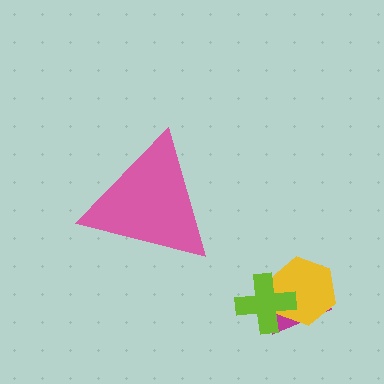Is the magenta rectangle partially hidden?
No, the magenta rectangle is fully visible.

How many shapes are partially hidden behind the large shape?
0 shapes are partially hidden.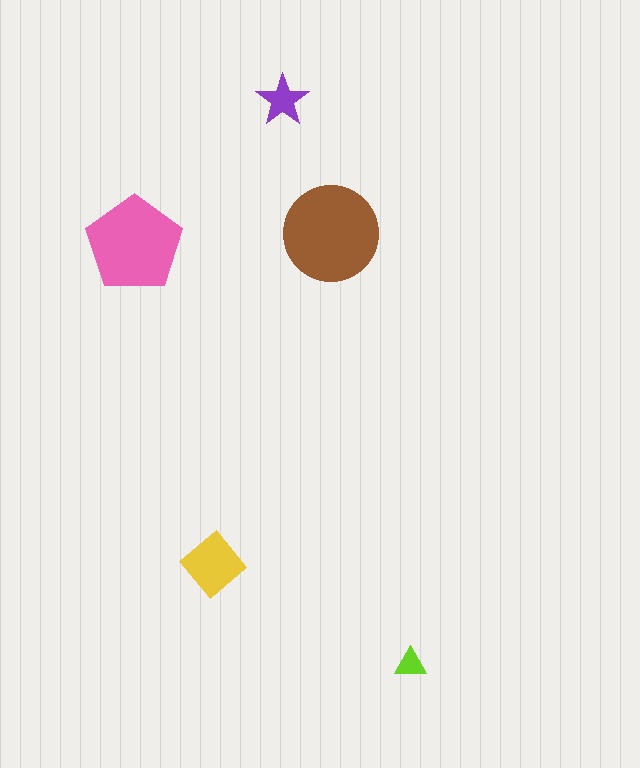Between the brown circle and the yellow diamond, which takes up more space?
The brown circle.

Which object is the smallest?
The lime triangle.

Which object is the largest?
The brown circle.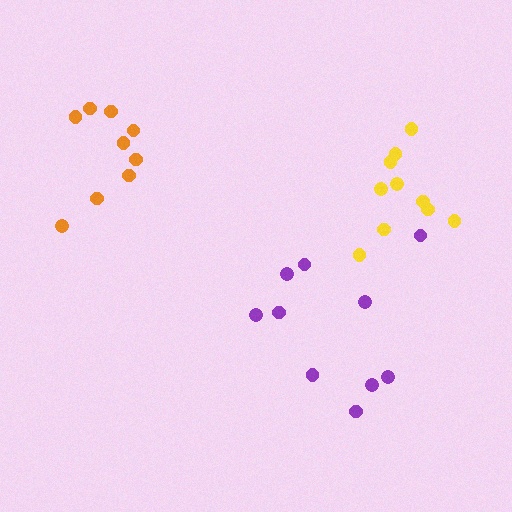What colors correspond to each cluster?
The clusters are colored: purple, orange, yellow.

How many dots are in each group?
Group 1: 10 dots, Group 2: 9 dots, Group 3: 10 dots (29 total).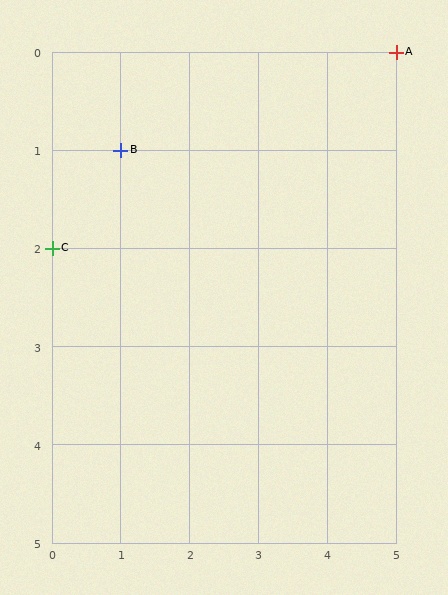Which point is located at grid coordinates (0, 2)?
Point C is at (0, 2).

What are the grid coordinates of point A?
Point A is at grid coordinates (5, 0).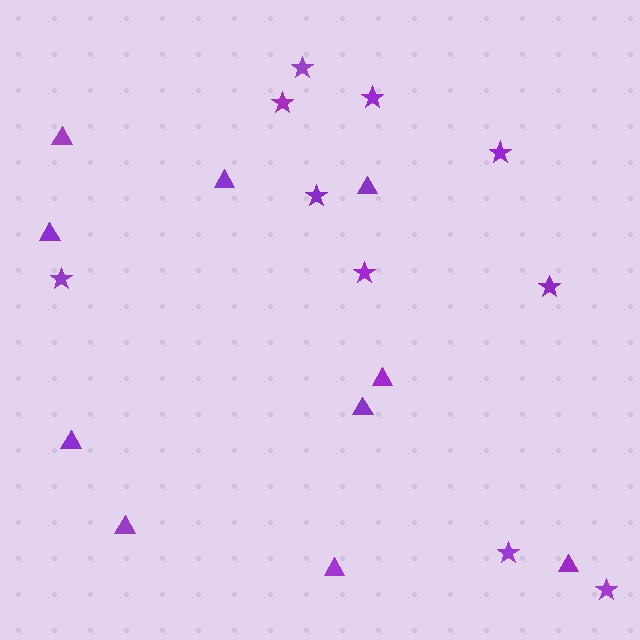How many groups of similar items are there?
There are 2 groups: one group of stars (10) and one group of triangles (10).